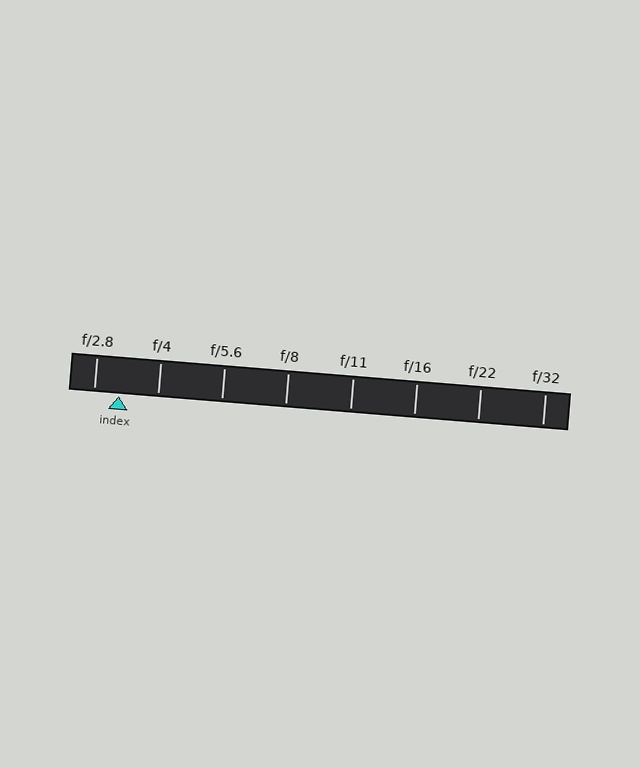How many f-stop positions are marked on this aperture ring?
There are 8 f-stop positions marked.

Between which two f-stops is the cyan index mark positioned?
The index mark is between f/2.8 and f/4.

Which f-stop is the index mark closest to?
The index mark is closest to f/2.8.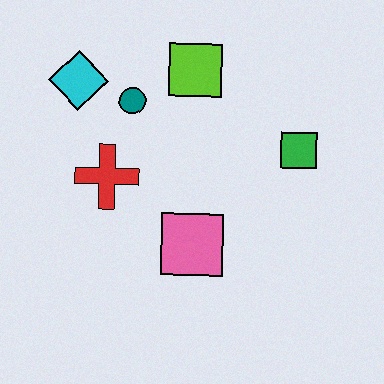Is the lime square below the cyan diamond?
No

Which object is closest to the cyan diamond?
The teal circle is closest to the cyan diamond.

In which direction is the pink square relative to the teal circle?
The pink square is below the teal circle.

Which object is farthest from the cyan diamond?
The green square is farthest from the cyan diamond.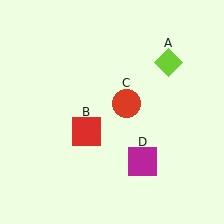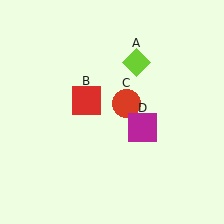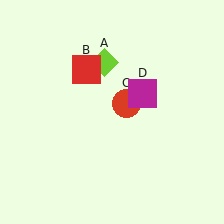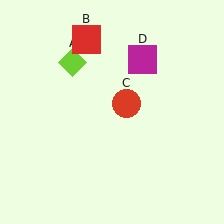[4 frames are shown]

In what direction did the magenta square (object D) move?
The magenta square (object D) moved up.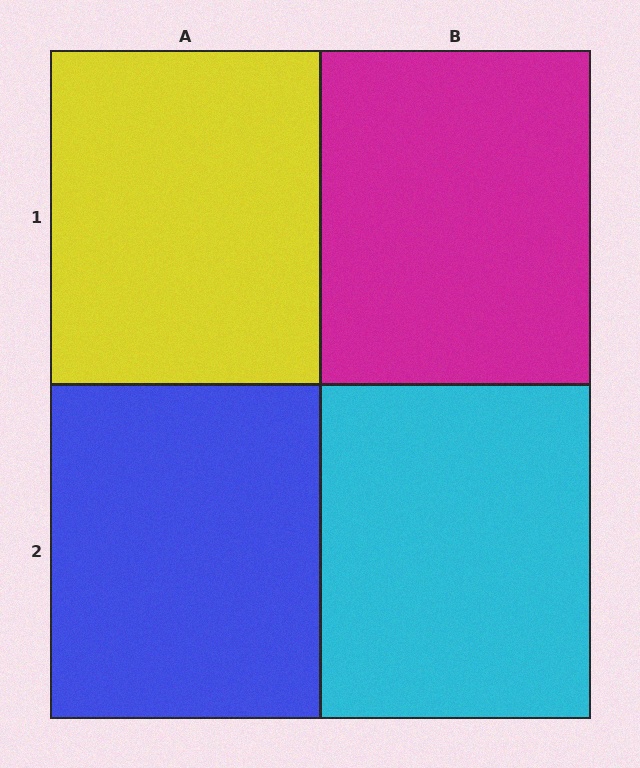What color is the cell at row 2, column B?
Cyan.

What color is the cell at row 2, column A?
Blue.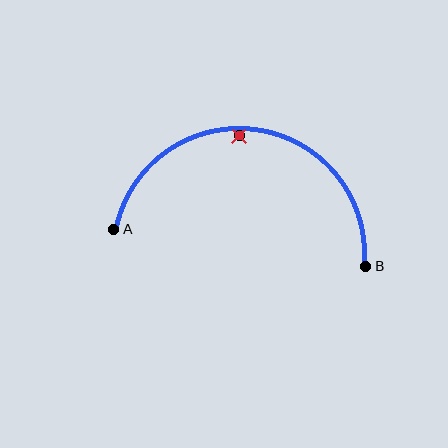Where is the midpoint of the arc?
The arc midpoint is the point on the curve farthest from the straight line joining A and B. It sits above that line.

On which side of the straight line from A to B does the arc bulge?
The arc bulges above the straight line connecting A and B.